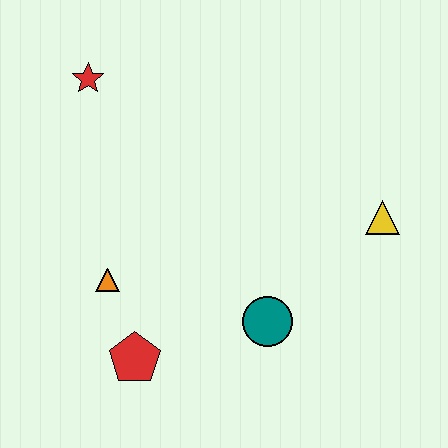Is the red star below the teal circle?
No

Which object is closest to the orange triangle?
The red pentagon is closest to the orange triangle.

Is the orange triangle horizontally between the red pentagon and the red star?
Yes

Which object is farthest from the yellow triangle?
The red star is farthest from the yellow triangle.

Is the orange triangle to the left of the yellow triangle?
Yes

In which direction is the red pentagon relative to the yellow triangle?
The red pentagon is to the left of the yellow triangle.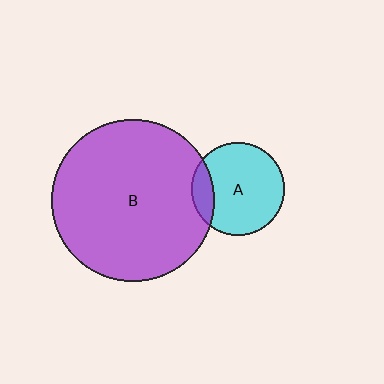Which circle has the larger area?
Circle B (purple).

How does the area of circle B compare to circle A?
Approximately 3.0 times.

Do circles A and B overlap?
Yes.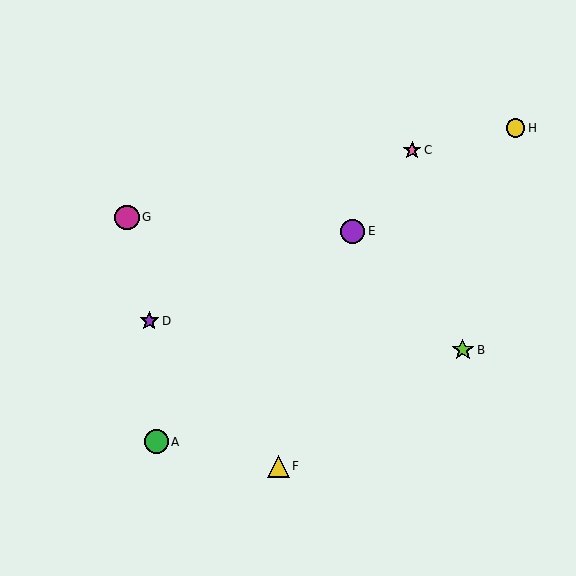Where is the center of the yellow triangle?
The center of the yellow triangle is at (279, 466).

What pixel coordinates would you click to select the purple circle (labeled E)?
Click at (353, 231) to select the purple circle E.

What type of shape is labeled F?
Shape F is a yellow triangle.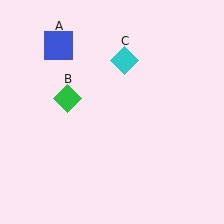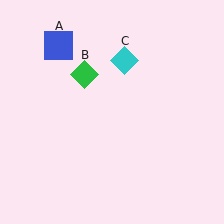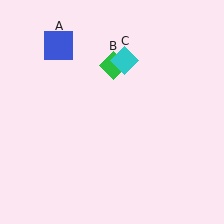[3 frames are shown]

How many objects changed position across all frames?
1 object changed position: green diamond (object B).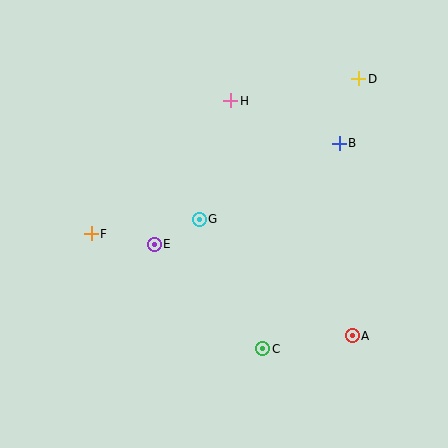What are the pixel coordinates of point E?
Point E is at (154, 244).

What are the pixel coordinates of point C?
Point C is at (263, 349).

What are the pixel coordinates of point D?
Point D is at (359, 79).